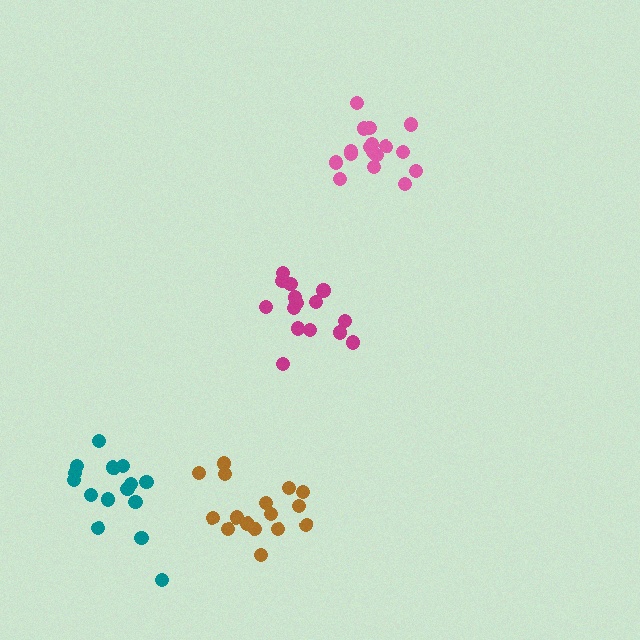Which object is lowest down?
The brown cluster is bottommost.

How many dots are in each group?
Group 1: 17 dots, Group 2: 15 dots, Group 3: 17 dots, Group 4: 15 dots (64 total).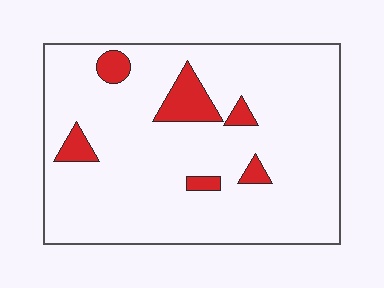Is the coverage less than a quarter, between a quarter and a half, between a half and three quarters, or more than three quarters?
Less than a quarter.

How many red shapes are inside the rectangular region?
6.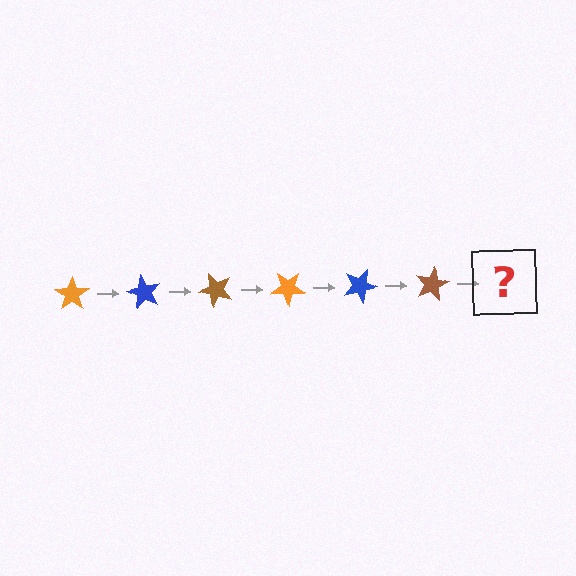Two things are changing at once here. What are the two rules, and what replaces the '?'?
The two rules are that it rotates 60 degrees each step and the color cycles through orange, blue, and brown. The '?' should be an orange star, rotated 360 degrees from the start.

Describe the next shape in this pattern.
It should be an orange star, rotated 360 degrees from the start.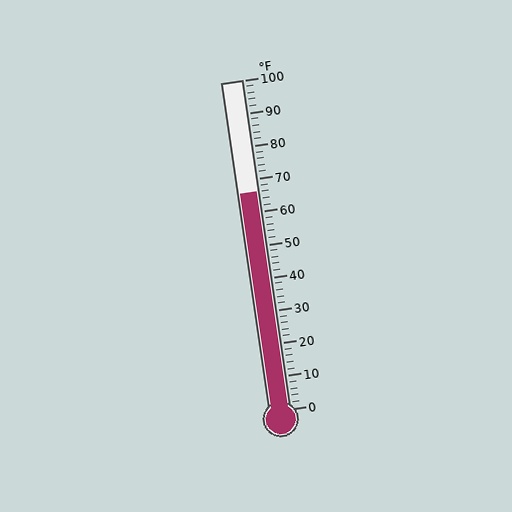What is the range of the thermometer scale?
The thermometer scale ranges from 0°F to 100°F.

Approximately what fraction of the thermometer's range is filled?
The thermometer is filled to approximately 65% of its range.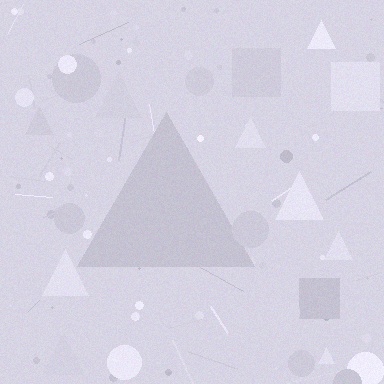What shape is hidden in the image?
A triangle is hidden in the image.